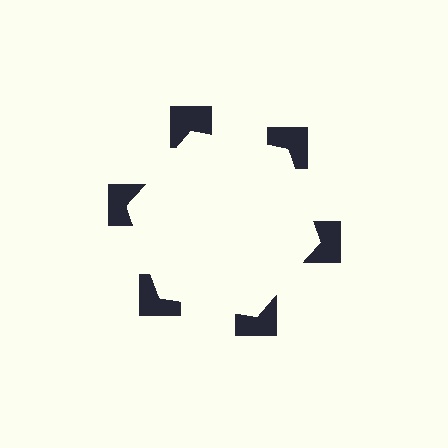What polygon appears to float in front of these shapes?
An illusory hexagon — its edges are inferred from the aligned wedge cuts in the notched squares, not physically drawn.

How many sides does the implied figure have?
6 sides.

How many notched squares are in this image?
There are 6 — one at each vertex of the illusory hexagon.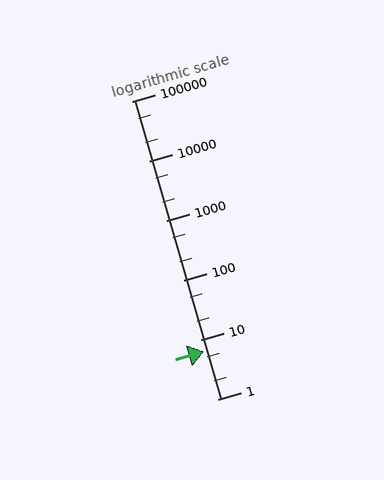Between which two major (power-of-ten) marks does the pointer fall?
The pointer is between 1 and 10.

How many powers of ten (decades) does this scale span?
The scale spans 5 decades, from 1 to 100000.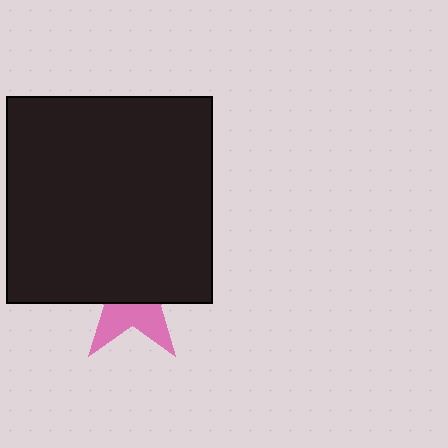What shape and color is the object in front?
The object in front is a black square.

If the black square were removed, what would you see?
You would see the complete pink star.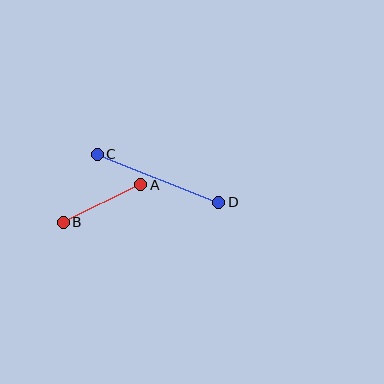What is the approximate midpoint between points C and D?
The midpoint is at approximately (158, 178) pixels.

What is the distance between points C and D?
The distance is approximately 130 pixels.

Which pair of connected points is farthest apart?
Points C and D are farthest apart.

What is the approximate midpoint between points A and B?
The midpoint is at approximately (102, 203) pixels.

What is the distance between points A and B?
The distance is approximately 86 pixels.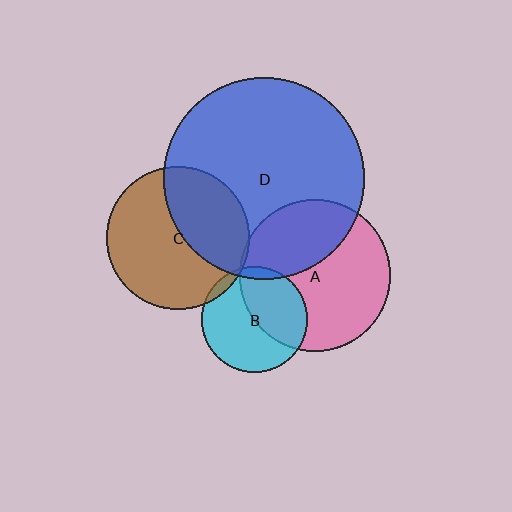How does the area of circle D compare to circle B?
Approximately 3.6 times.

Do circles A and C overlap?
Yes.